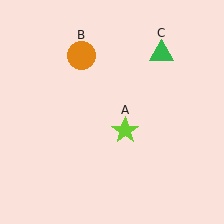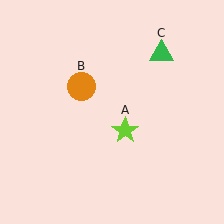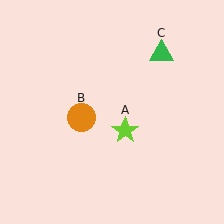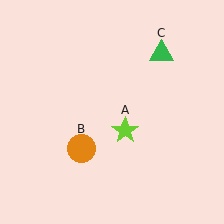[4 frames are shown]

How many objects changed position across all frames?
1 object changed position: orange circle (object B).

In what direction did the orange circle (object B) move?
The orange circle (object B) moved down.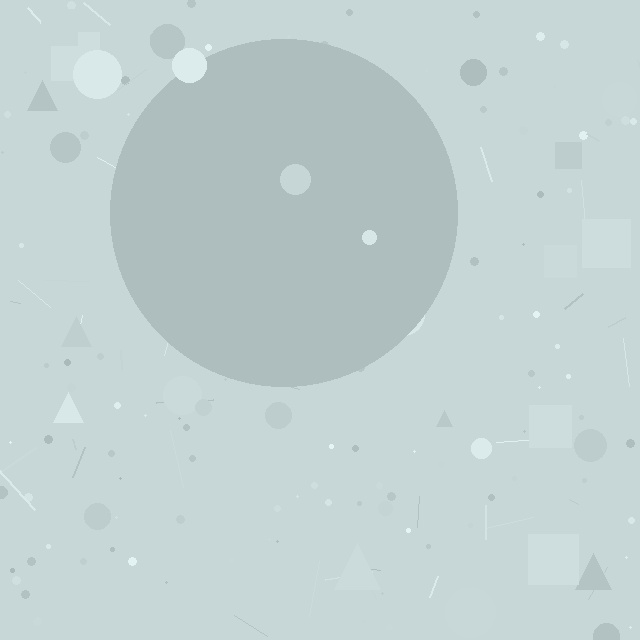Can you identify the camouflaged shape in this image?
The camouflaged shape is a circle.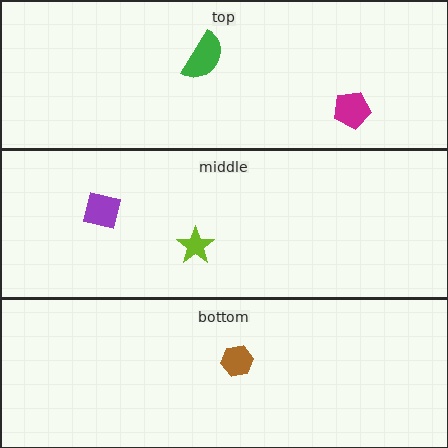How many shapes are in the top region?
2.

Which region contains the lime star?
The middle region.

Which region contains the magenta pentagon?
The top region.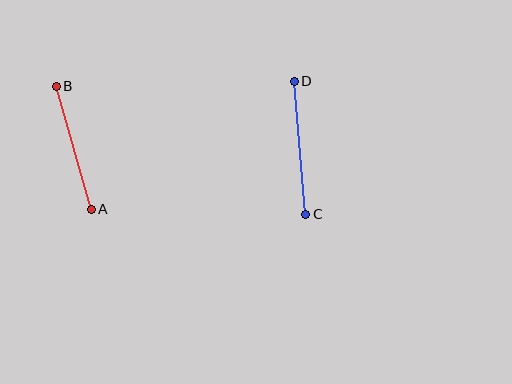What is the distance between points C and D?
The distance is approximately 133 pixels.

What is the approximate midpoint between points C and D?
The midpoint is at approximately (300, 148) pixels.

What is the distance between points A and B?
The distance is approximately 128 pixels.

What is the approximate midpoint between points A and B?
The midpoint is at approximately (74, 148) pixels.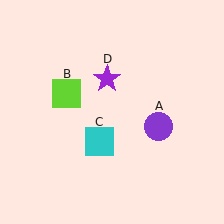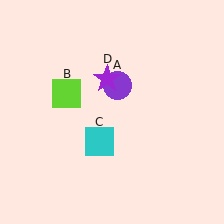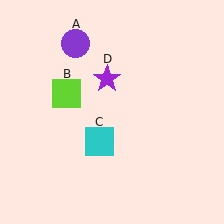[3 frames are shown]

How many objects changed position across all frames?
1 object changed position: purple circle (object A).